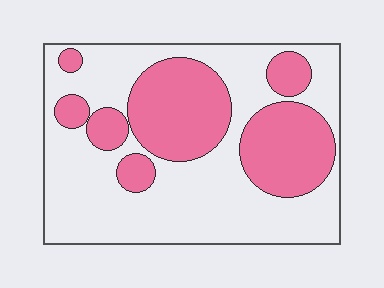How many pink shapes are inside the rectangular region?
7.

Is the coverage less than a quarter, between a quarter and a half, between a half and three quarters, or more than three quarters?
Between a quarter and a half.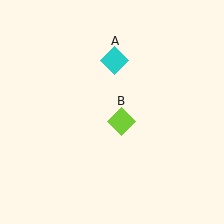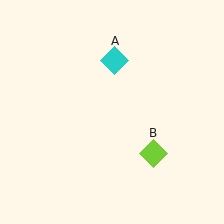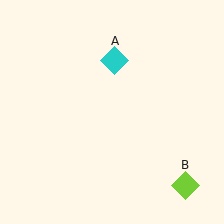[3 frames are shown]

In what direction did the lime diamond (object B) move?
The lime diamond (object B) moved down and to the right.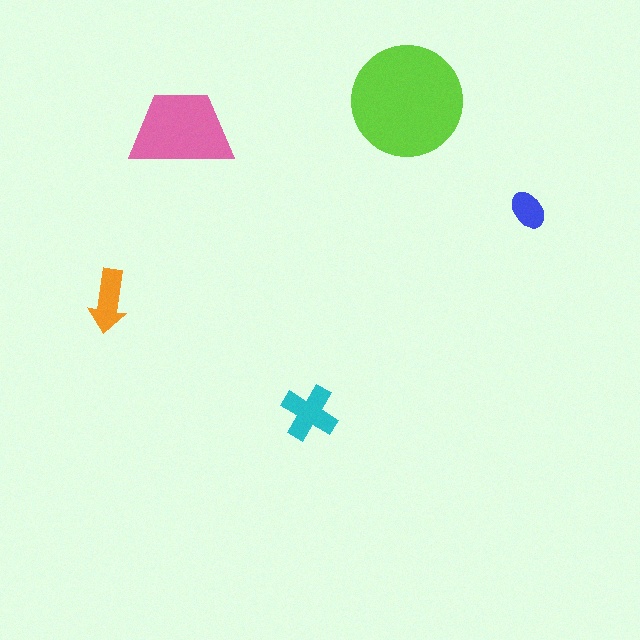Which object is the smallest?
The blue ellipse.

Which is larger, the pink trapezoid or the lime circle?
The lime circle.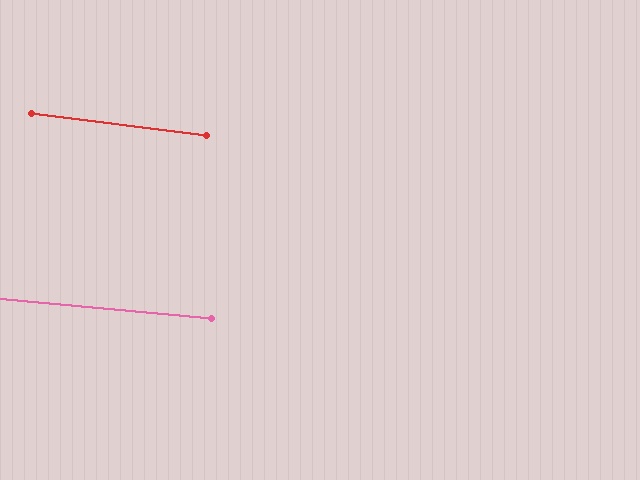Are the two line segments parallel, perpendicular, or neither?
Parallel — their directions differ by only 1.8°.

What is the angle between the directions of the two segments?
Approximately 2 degrees.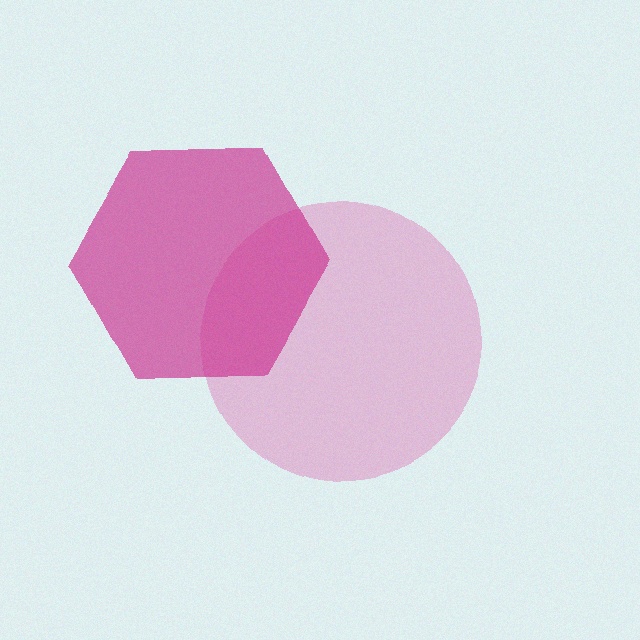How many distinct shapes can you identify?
There are 2 distinct shapes: a pink circle, a magenta hexagon.